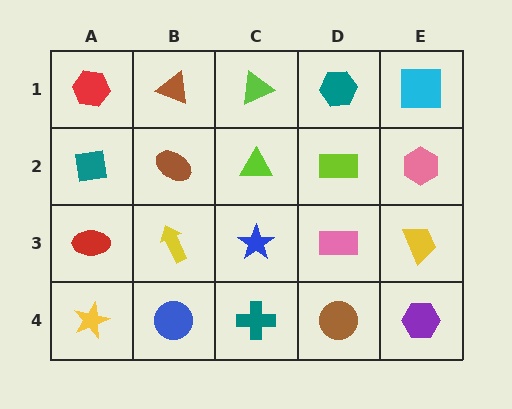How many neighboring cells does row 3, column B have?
4.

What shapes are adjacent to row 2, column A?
A red hexagon (row 1, column A), a red ellipse (row 3, column A), a brown ellipse (row 2, column B).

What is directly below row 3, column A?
A yellow star.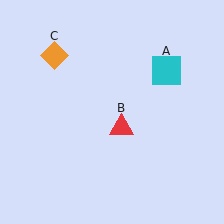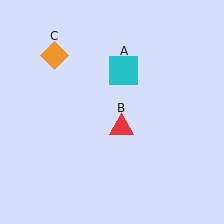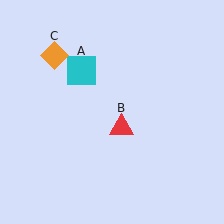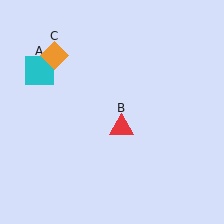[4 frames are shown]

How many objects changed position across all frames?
1 object changed position: cyan square (object A).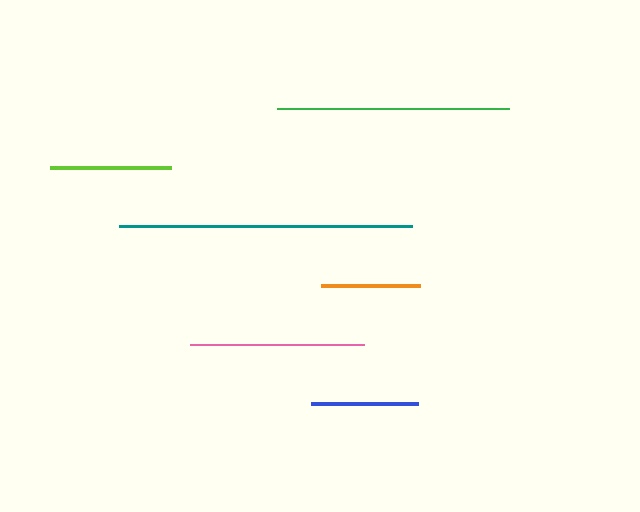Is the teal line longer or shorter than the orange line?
The teal line is longer than the orange line.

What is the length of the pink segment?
The pink segment is approximately 174 pixels long.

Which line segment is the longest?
The teal line is the longest at approximately 292 pixels.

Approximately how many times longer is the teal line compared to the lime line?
The teal line is approximately 2.4 times the length of the lime line.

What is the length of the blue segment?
The blue segment is approximately 107 pixels long.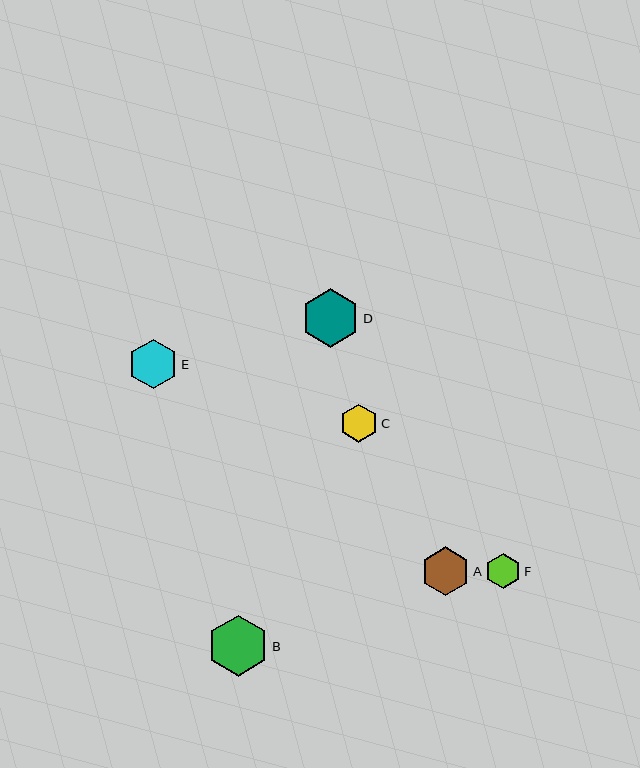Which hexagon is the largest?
Hexagon B is the largest with a size of approximately 61 pixels.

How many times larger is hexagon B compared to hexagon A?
Hexagon B is approximately 1.2 times the size of hexagon A.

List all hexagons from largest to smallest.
From largest to smallest: B, D, E, A, C, F.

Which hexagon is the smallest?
Hexagon F is the smallest with a size of approximately 35 pixels.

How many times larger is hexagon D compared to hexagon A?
Hexagon D is approximately 1.2 times the size of hexagon A.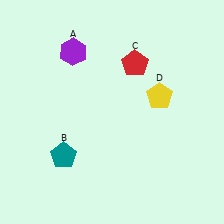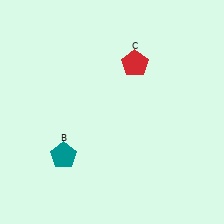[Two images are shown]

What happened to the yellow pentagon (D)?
The yellow pentagon (D) was removed in Image 2. It was in the top-right area of Image 1.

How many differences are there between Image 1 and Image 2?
There are 2 differences between the two images.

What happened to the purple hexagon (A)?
The purple hexagon (A) was removed in Image 2. It was in the top-left area of Image 1.